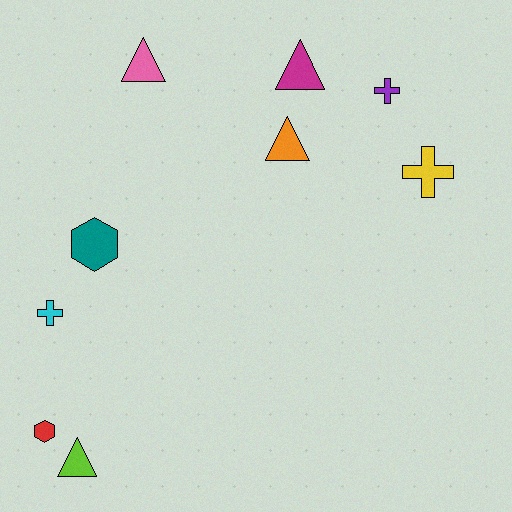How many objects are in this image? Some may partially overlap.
There are 9 objects.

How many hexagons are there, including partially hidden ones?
There are 2 hexagons.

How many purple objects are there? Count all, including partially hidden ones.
There is 1 purple object.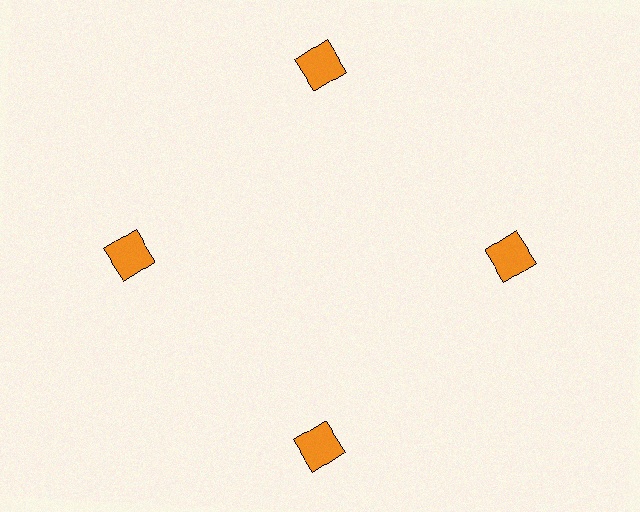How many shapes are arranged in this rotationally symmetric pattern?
There are 4 shapes, arranged in 4 groups of 1.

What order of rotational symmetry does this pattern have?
This pattern has 4-fold rotational symmetry.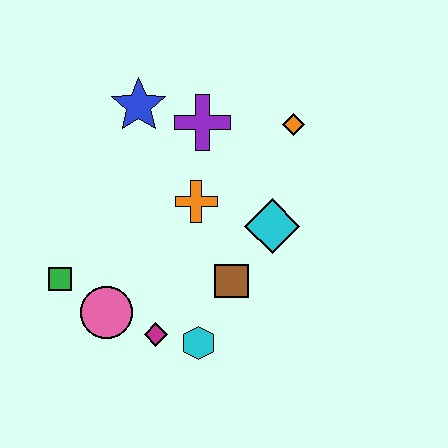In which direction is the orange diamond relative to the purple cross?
The orange diamond is to the right of the purple cross.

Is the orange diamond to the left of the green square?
No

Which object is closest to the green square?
The pink circle is closest to the green square.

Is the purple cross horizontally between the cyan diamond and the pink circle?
Yes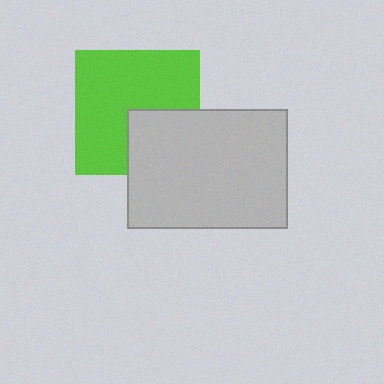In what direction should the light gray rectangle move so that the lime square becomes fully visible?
The light gray rectangle should move toward the lower-right. That is the shortest direction to clear the overlap and leave the lime square fully visible.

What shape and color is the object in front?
The object in front is a light gray rectangle.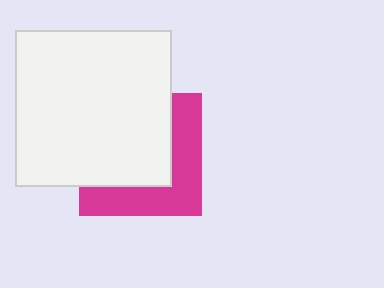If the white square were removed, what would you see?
You would see the complete magenta square.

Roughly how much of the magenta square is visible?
A small part of it is visible (roughly 42%).